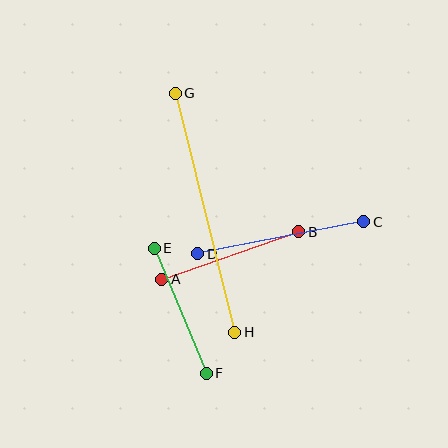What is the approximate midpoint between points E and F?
The midpoint is at approximately (180, 311) pixels.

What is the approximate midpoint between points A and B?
The midpoint is at approximately (230, 255) pixels.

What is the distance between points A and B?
The distance is approximately 145 pixels.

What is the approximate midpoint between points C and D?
The midpoint is at approximately (281, 238) pixels.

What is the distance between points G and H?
The distance is approximately 246 pixels.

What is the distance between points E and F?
The distance is approximately 135 pixels.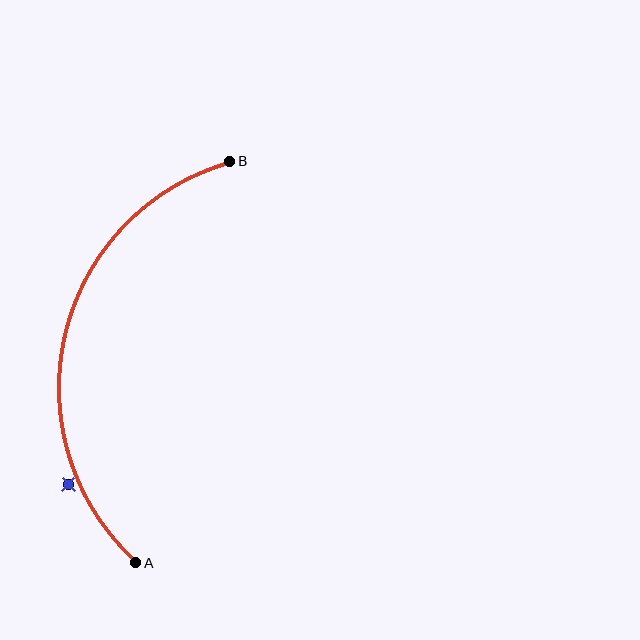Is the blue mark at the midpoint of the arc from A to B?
No — the blue mark does not lie on the arc at all. It sits slightly outside the curve.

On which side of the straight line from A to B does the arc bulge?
The arc bulges to the left of the straight line connecting A and B.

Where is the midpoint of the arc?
The arc midpoint is the point on the curve farthest from the straight line joining A and B. It sits to the left of that line.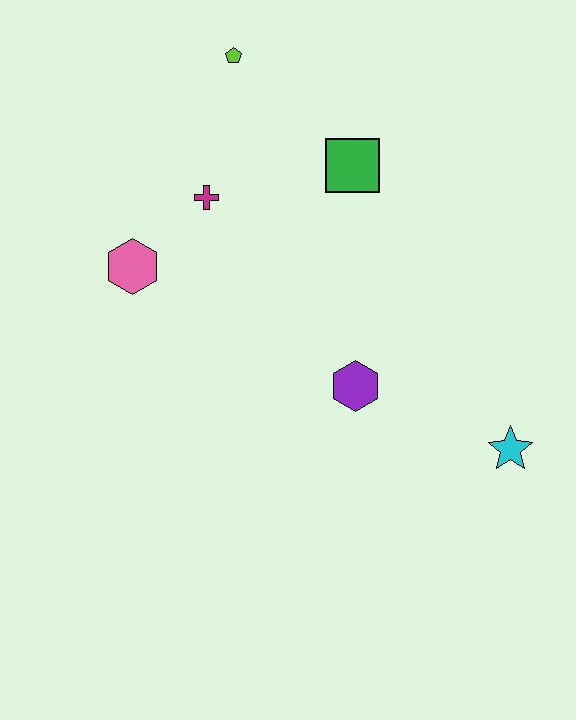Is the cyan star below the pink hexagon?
Yes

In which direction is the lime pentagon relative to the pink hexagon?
The lime pentagon is above the pink hexagon.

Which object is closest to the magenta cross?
The pink hexagon is closest to the magenta cross.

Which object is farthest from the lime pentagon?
The cyan star is farthest from the lime pentagon.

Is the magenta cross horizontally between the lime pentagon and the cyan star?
No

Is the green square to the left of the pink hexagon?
No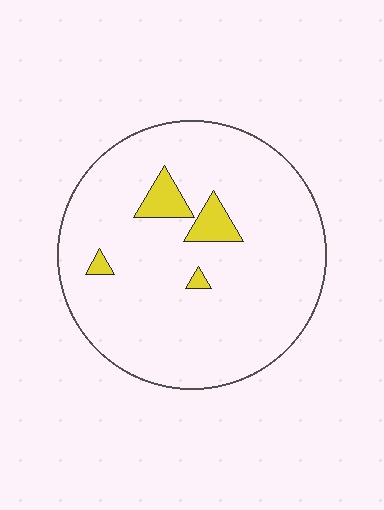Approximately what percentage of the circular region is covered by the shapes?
Approximately 5%.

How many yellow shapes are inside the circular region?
4.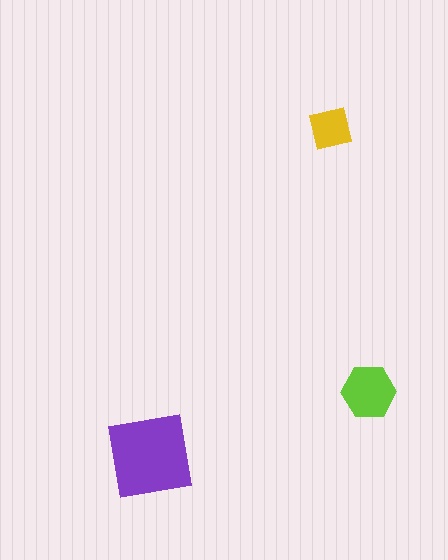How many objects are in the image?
There are 3 objects in the image.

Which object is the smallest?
The yellow square.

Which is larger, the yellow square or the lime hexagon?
The lime hexagon.